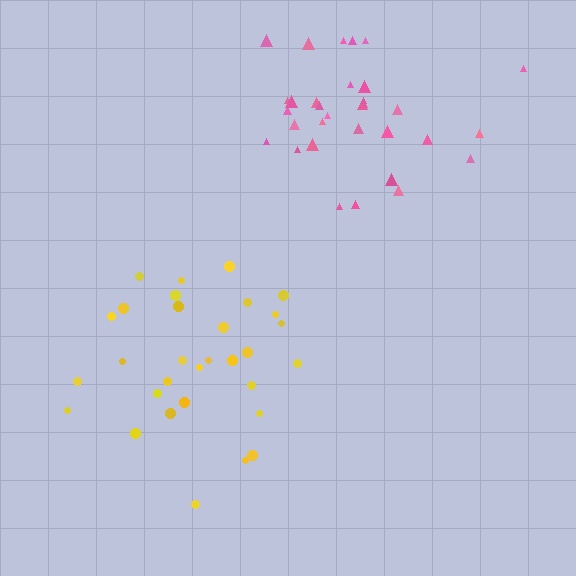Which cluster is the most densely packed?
Yellow.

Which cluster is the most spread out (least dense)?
Pink.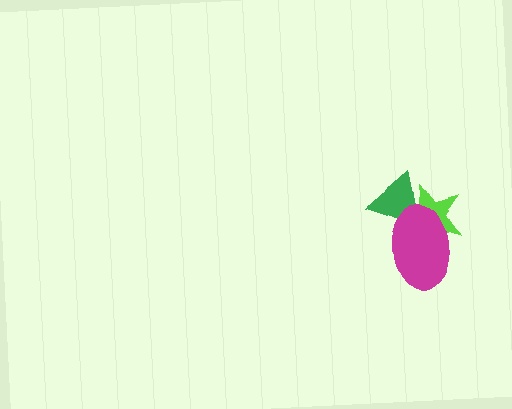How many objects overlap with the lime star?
2 objects overlap with the lime star.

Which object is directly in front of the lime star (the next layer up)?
The green triangle is directly in front of the lime star.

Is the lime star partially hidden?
Yes, it is partially covered by another shape.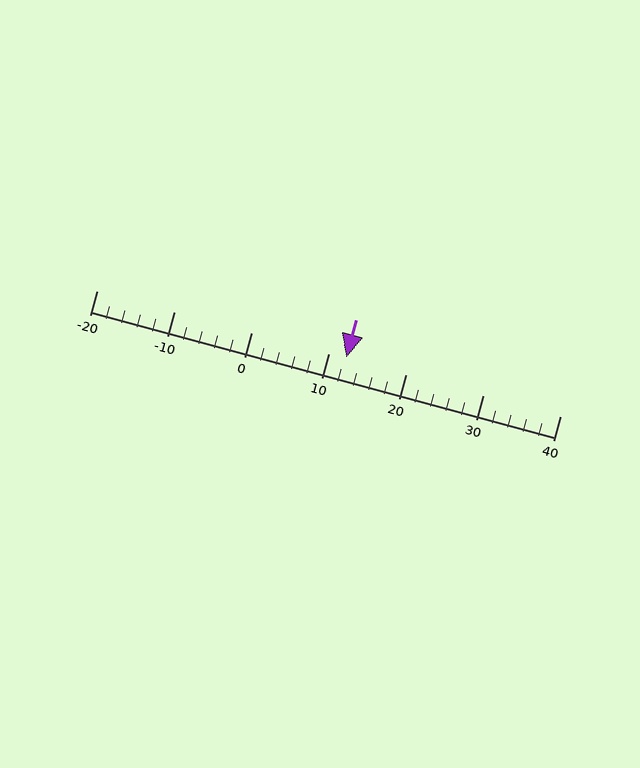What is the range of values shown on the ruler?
The ruler shows values from -20 to 40.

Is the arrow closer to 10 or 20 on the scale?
The arrow is closer to 10.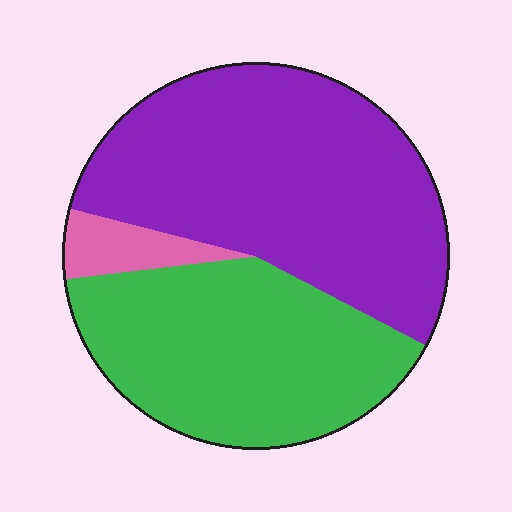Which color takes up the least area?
Pink, at roughly 5%.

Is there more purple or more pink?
Purple.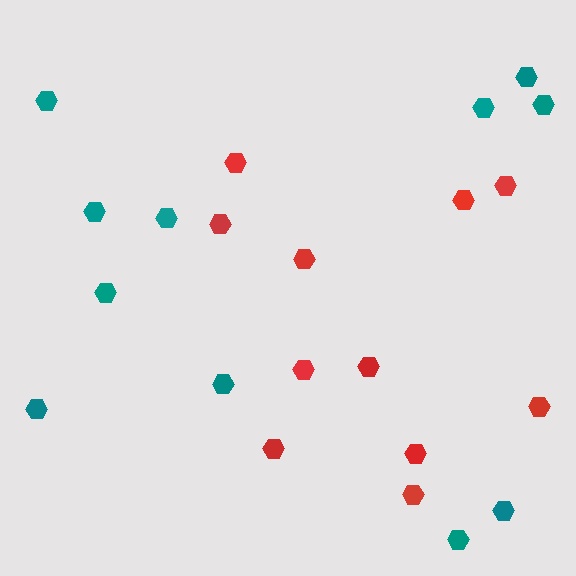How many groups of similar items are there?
There are 2 groups: one group of teal hexagons (11) and one group of red hexagons (11).